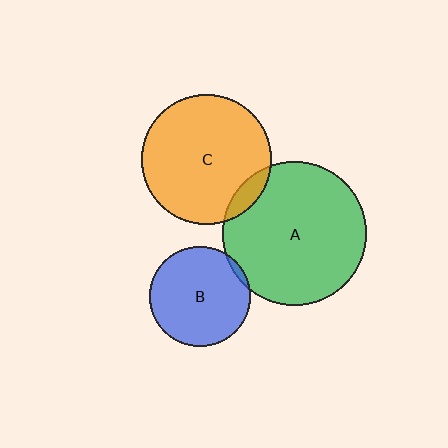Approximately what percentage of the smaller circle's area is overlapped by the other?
Approximately 10%.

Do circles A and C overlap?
Yes.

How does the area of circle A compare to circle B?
Approximately 2.1 times.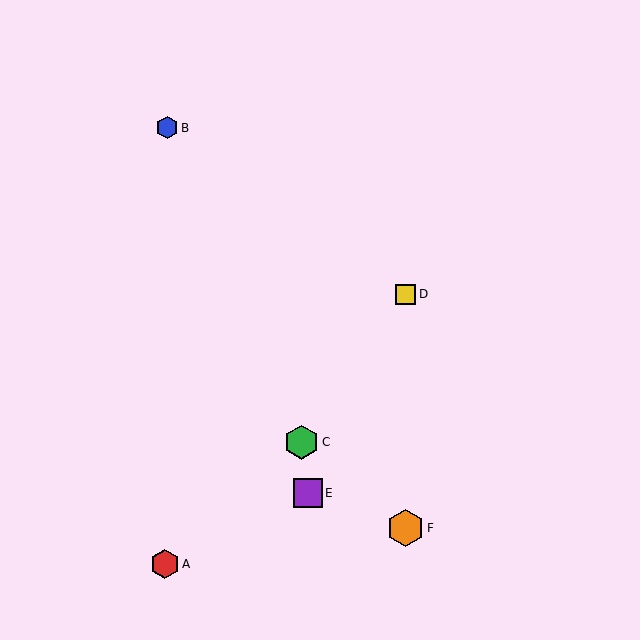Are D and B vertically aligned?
No, D is at x≈406 and B is at x≈167.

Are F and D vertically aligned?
Yes, both are at x≈406.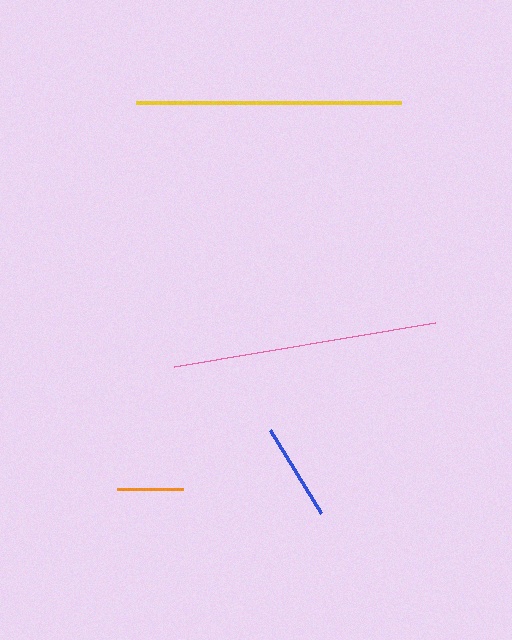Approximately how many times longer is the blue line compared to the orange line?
The blue line is approximately 1.5 times the length of the orange line.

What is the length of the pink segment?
The pink segment is approximately 264 pixels long.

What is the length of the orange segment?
The orange segment is approximately 65 pixels long.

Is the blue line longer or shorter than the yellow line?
The yellow line is longer than the blue line.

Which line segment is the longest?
The yellow line is the longest at approximately 265 pixels.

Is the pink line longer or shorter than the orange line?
The pink line is longer than the orange line.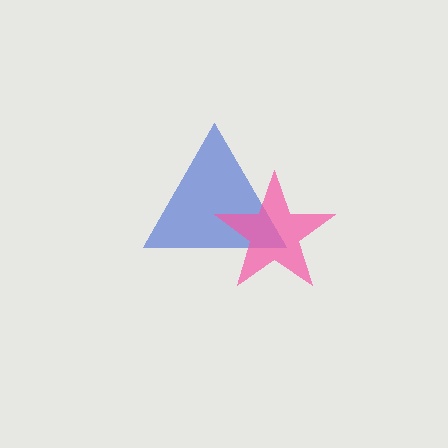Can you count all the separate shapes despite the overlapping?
Yes, there are 2 separate shapes.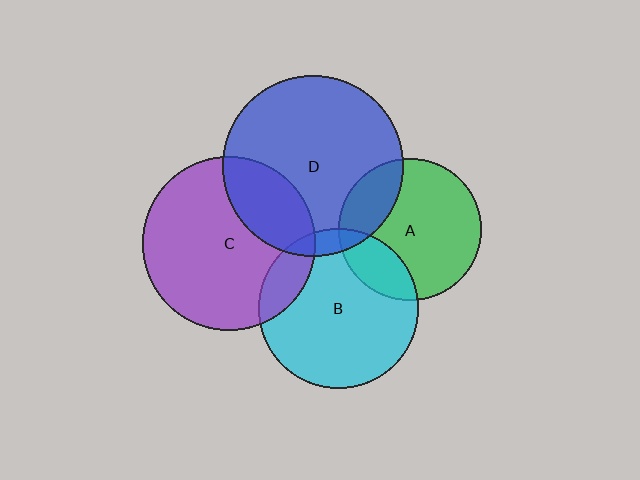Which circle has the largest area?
Circle D (blue).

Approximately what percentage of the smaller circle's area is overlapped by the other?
Approximately 15%.